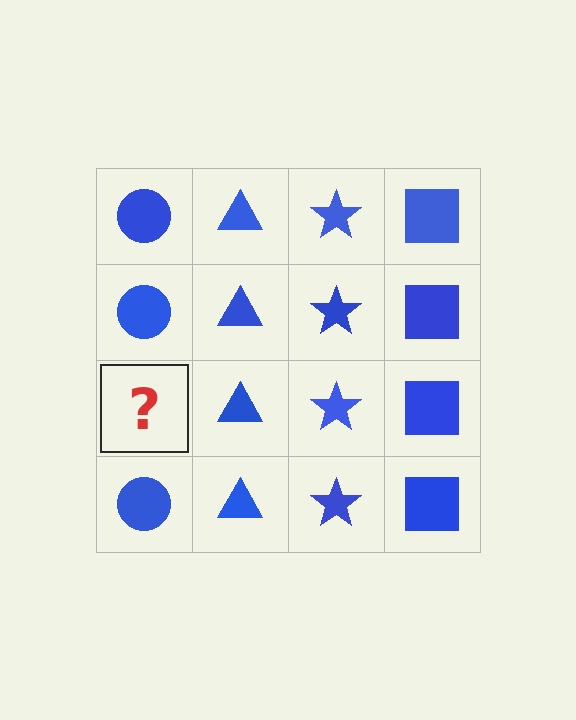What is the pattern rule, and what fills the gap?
The rule is that each column has a consistent shape. The gap should be filled with a blue circle.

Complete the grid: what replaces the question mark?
The question mark should be replaced with a blue circle.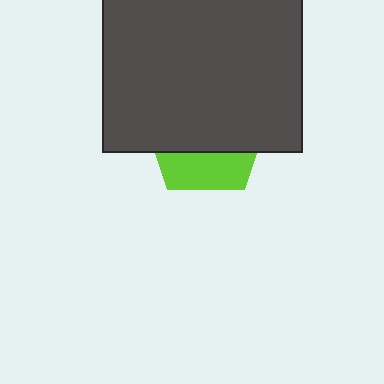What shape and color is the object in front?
The object in front is a dark gray rectangle.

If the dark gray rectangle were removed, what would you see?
You would see the complete lime pentagon.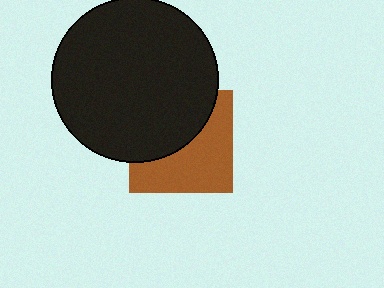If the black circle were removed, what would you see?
You would see the complete brown square.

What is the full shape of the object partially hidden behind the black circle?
The partially hidden object is a brown square.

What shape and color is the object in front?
The object in front is a black circle.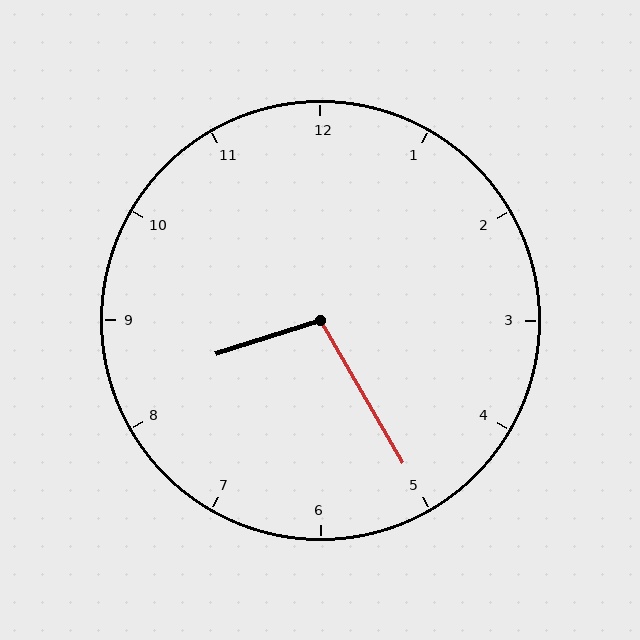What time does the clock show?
8:25.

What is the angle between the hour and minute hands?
Approximately 102 degrees.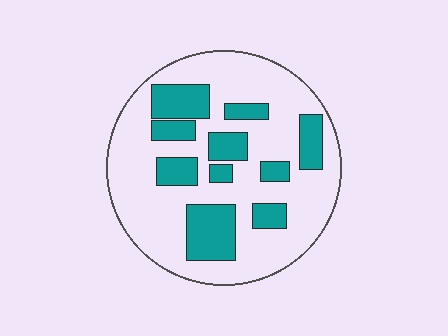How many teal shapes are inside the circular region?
10.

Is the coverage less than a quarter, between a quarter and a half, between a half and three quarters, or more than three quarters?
Between a quarter and a half.